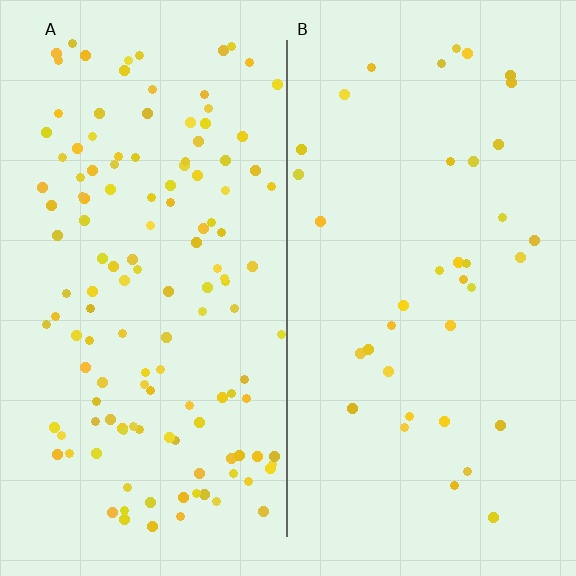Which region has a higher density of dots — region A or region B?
A (the left).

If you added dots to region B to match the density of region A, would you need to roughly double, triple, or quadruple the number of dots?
Approximately quadruple.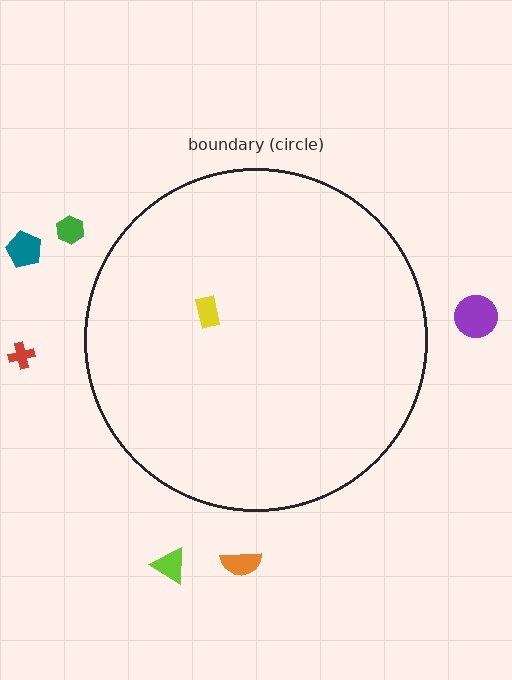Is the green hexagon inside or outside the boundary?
Outside.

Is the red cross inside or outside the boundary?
Outside.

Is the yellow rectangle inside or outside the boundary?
Inside.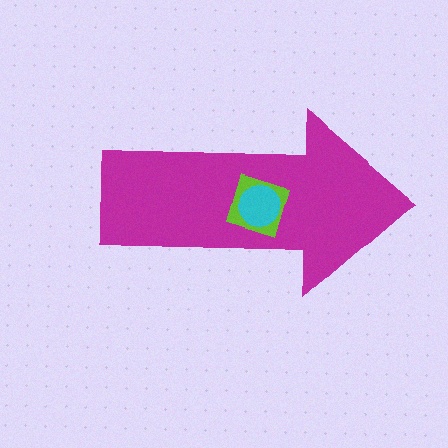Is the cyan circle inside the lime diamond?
Yes.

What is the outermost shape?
The magenta arrow.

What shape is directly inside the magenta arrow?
The lime diamond.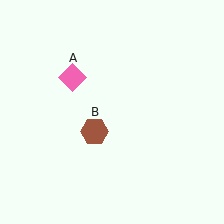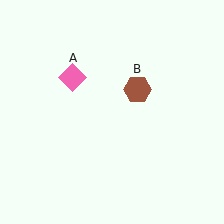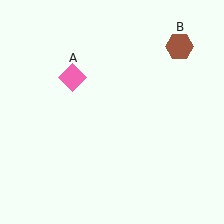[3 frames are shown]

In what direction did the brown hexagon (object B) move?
The brown hexagon (object B) moved up and to the right.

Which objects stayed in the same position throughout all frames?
Pink diamond (object A) remained stationary.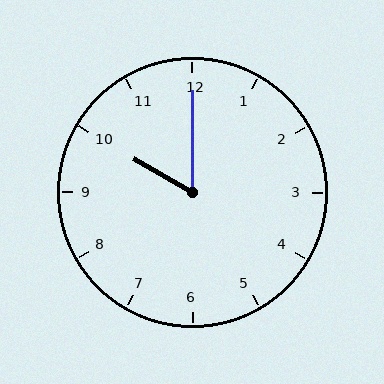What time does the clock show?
10:00.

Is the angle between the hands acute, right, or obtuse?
It is acute.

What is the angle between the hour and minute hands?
Approximately 60 degrees.